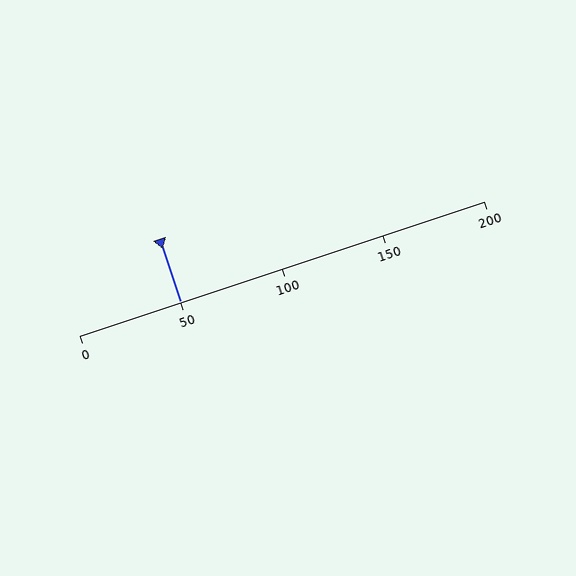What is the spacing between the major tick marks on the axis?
The major ticks are spaced 50 apart.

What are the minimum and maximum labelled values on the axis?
The axis runs from 0 to 200.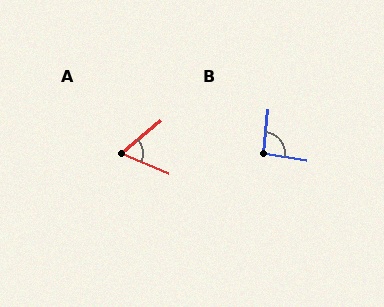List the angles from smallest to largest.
A (63°), B (93°).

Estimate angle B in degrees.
Approximately 93 degrees.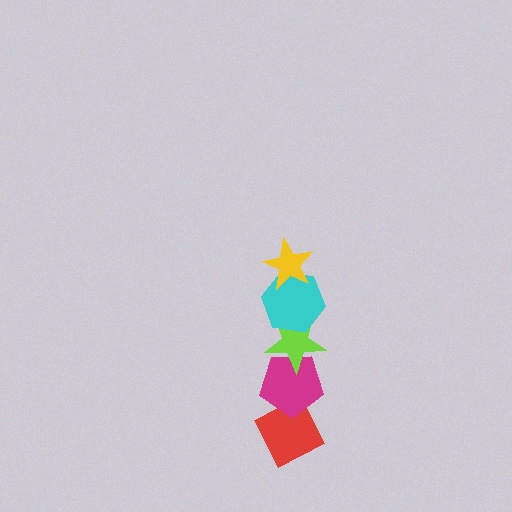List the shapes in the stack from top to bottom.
From top to bottom: the yellow star, the cyan hexagon, the lime star, the magenta pentagon, the red diamond.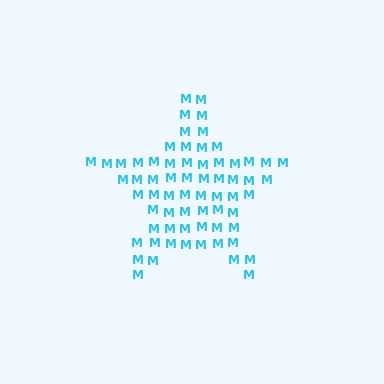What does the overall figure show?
The overall figure shows a star.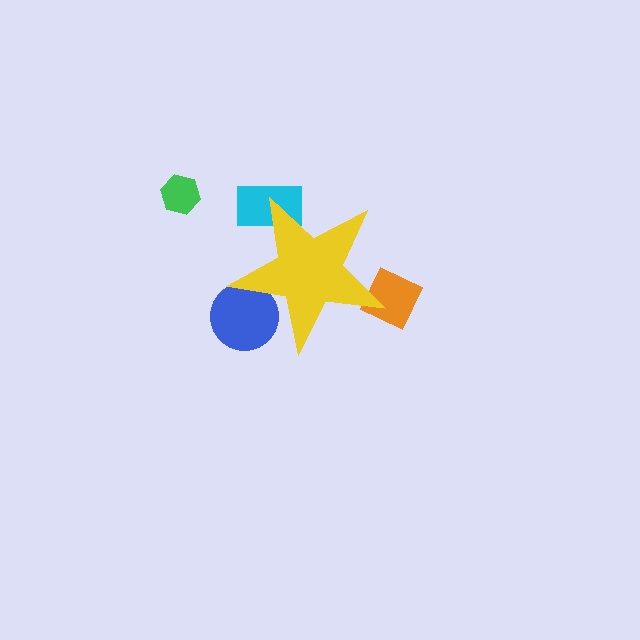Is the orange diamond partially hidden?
Yes, the orange diamond is partially hidden behind the yellow star.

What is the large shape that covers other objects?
A yellow star.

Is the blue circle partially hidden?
Yes, the blue circle is partially hidden behind the yellow star.